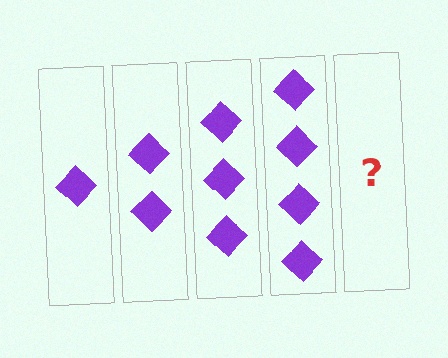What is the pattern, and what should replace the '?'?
The pattern is that each step adds one more diamond. The '?' should be 5 diamonds.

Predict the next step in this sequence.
The next step is 5 diamonds.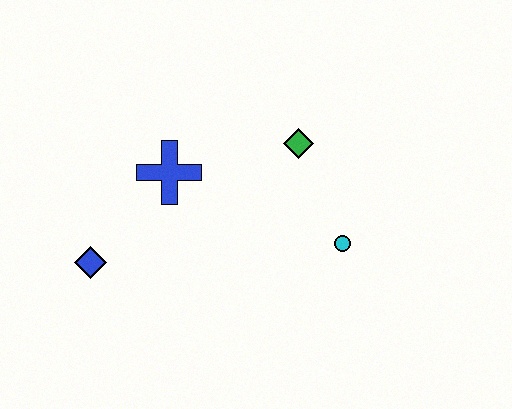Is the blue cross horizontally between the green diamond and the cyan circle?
No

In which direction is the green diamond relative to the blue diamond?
The green diamond is to the right of the blue diamond.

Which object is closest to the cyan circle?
The green diamond is closest to the cyan circle.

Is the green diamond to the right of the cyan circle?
No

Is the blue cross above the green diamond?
No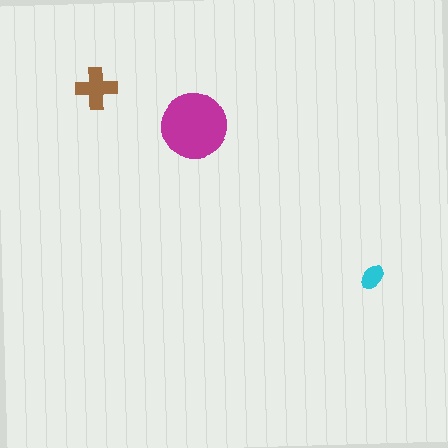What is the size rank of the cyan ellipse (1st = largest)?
3rd.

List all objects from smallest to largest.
The cyan ellipse, the brown cross, the magenta circle.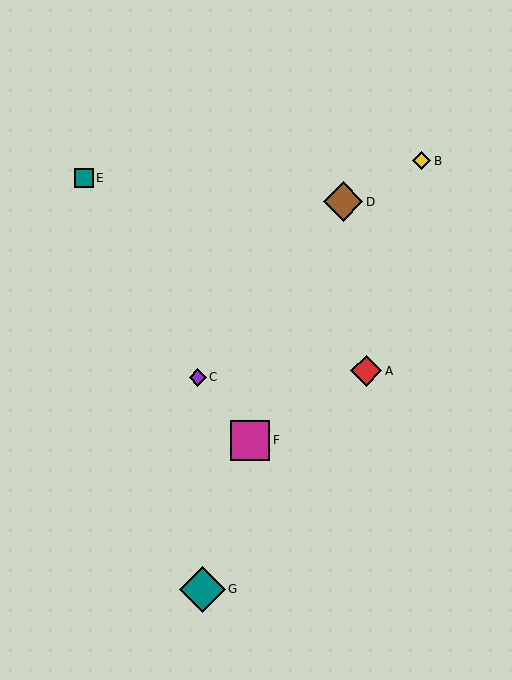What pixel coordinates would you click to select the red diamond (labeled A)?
Click at (366, 371) to select the red diamond A.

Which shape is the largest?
The teal diamond (labeled G) is the largest.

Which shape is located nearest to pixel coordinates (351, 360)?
The red diamond (labeled A) at (366, 371) is nearest to that location.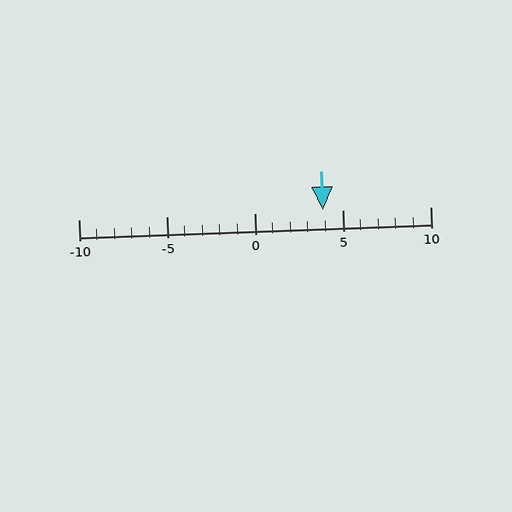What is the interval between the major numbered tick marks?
The major tick marks are spaced 5 units apart.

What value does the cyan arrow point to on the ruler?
The cyan arrow points to approximately 4.